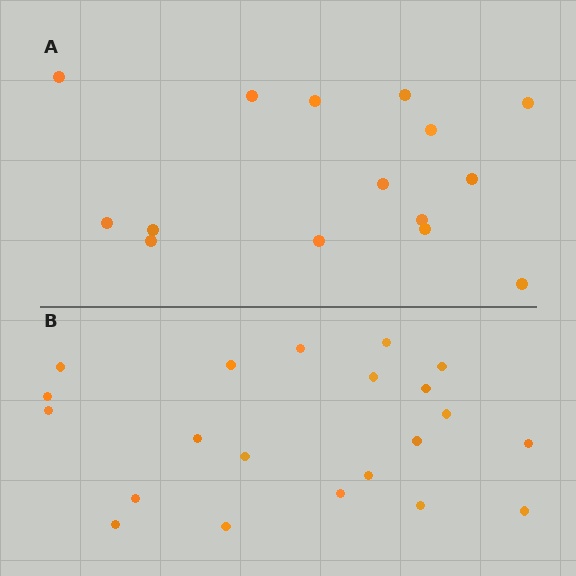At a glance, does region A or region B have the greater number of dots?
Region B (the bottom region) has more dots.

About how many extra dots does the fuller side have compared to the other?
Region B has about 6 more dots than region A.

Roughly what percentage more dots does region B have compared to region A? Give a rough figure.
About 40% more.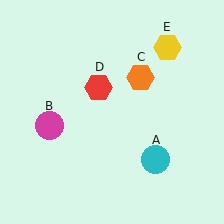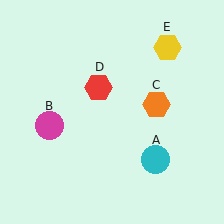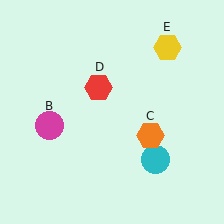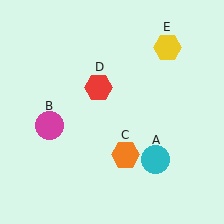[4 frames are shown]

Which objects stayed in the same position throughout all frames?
Cyan circle (object A) and magenta circle (object B) and red hexagon (object D) and yellow hexagon (object E) remained stationary.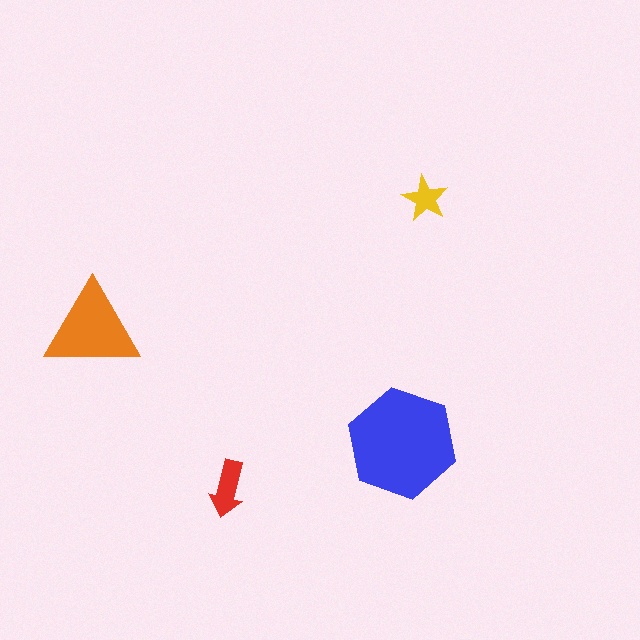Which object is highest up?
The yellow star is topmost.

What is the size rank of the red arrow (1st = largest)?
3rd.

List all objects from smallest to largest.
The yellow star, the red arrow, the orange triangle, the blue hexagon.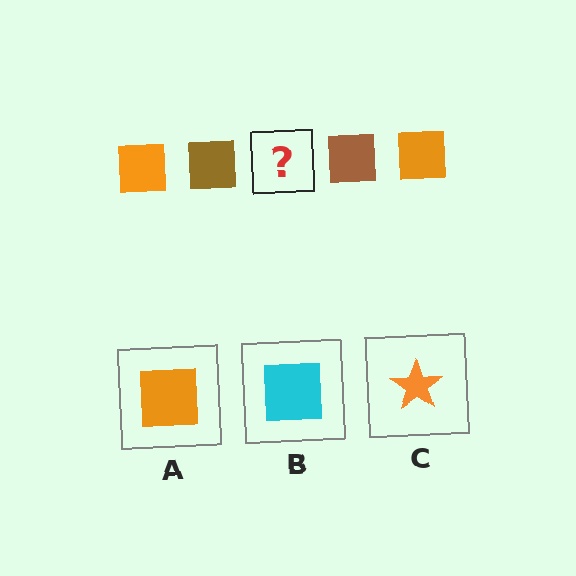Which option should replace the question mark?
Option A.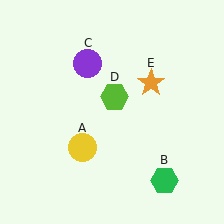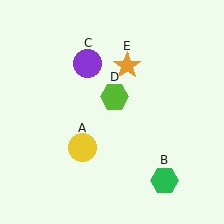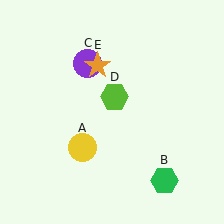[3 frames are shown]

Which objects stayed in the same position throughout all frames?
Yellow circle (object A) and green hexagon (object B) and purple circle (object C) and lime hexagon (object D) remained stationary.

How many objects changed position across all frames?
1 object changed position: orange star (object E).